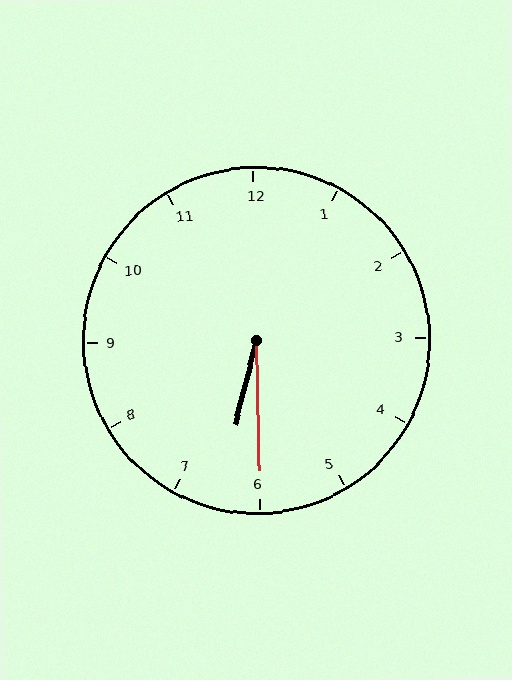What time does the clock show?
6:30.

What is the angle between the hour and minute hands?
Approximately 15 degrees.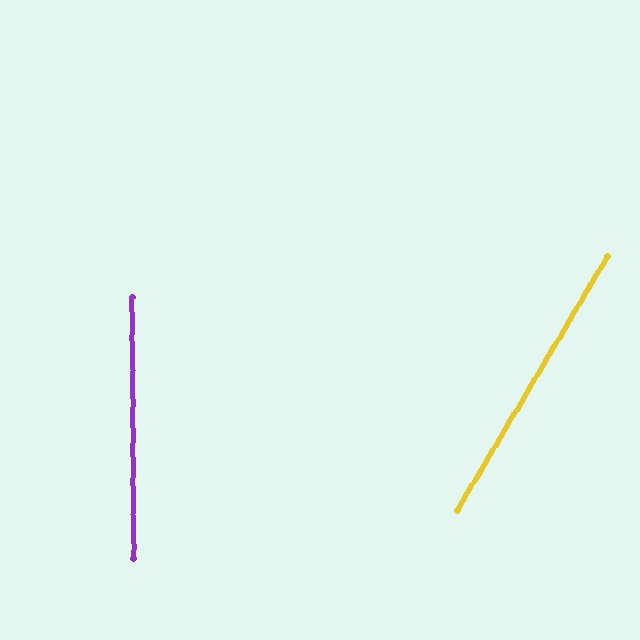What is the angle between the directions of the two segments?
Approximately 31 degrees.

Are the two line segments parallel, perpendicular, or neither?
Neither parallel nor perpendicular — they differ by about 31°.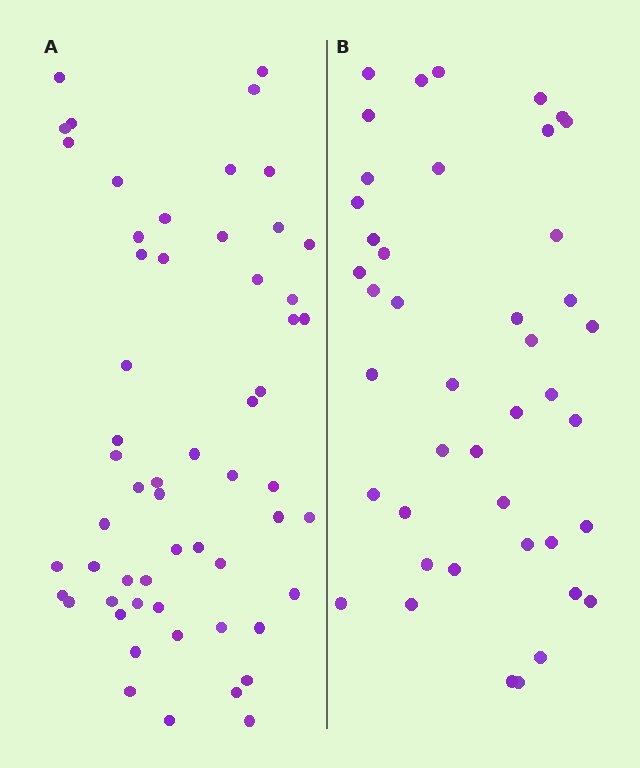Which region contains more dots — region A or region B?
Region A (the left region) has more dots.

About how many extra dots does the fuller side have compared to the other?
Region A has approximately 15 more dots than region B.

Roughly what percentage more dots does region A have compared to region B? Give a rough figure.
About 35% more.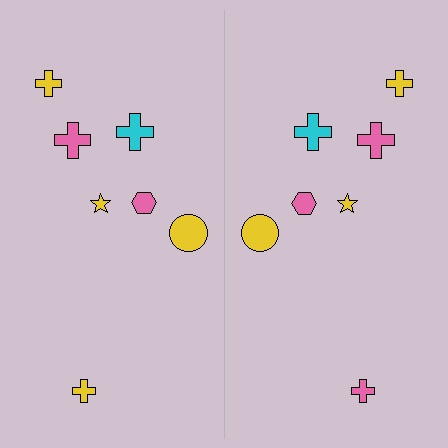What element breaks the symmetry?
The pink cross on the right side breaks the symmetry — its mirror counterpart is yellow.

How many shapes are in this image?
There are 14 shapes in this image.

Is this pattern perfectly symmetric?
No, the pattern is not perfectly symmetric. The pink cross on the right side breaks the symmetry — its mirror counterpart is yellow.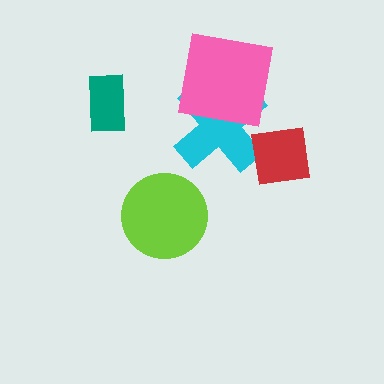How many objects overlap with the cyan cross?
2 objects overlap with the cyan cross.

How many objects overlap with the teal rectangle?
0 objects overlap with the teal rectangle.